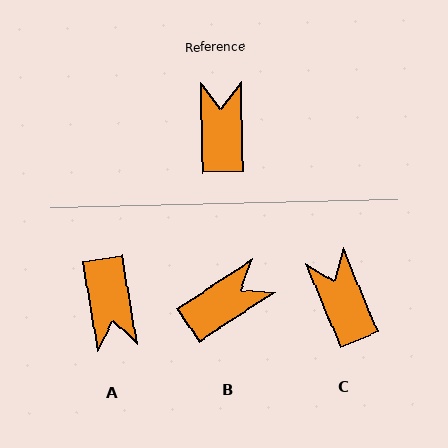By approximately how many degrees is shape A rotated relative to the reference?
Approximately 172 degrees clockwise.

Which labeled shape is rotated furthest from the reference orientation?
A, about 172 degrees away.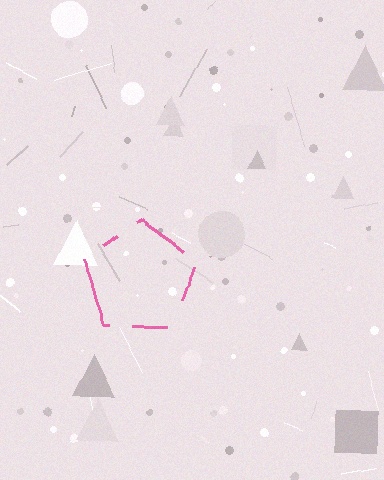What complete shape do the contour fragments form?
The contour fragments form a pentagon.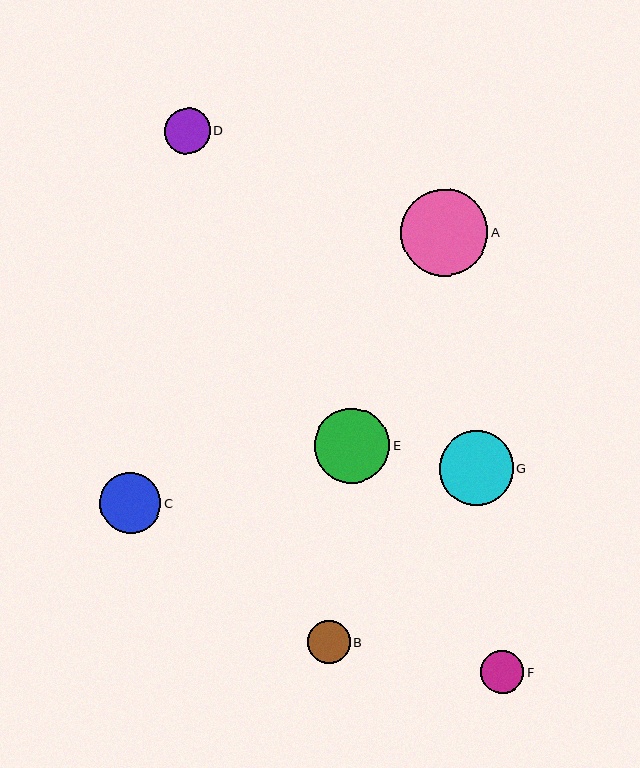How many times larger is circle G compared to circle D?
Circle G is approximately 1.6 times the size of circle D.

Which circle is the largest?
Circle A is the largest with a size of approximately 87 pixels.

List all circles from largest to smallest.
From largest to smallest: A, E, G, C, D, B, F.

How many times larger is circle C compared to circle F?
Circle C is approximately 1.4 times the size of circle F.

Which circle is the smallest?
Circle F is the smallest with a size of approximately 43 pixels.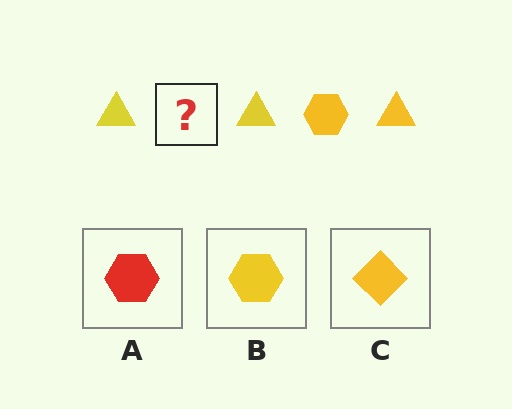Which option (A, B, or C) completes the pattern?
B.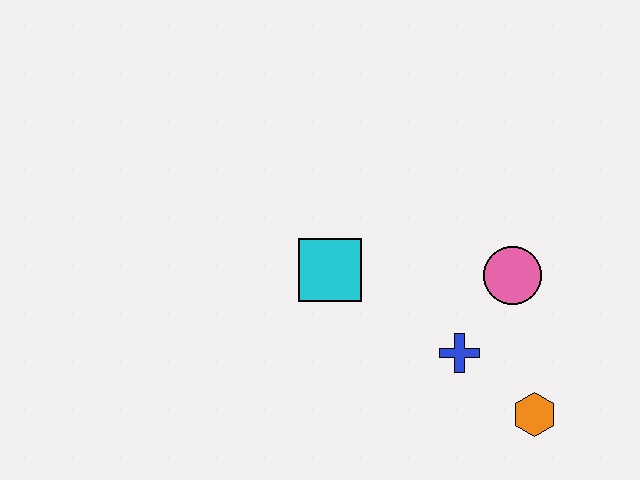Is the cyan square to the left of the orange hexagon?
Yes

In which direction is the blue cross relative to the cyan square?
The blue cross is to the right of the cyan square.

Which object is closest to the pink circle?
The blue cross is closest to the pink circle.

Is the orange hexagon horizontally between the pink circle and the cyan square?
No